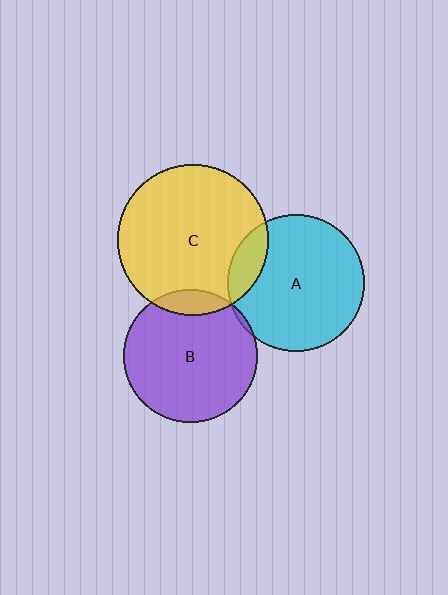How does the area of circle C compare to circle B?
Approximately 1.3 times.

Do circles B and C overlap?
Yes.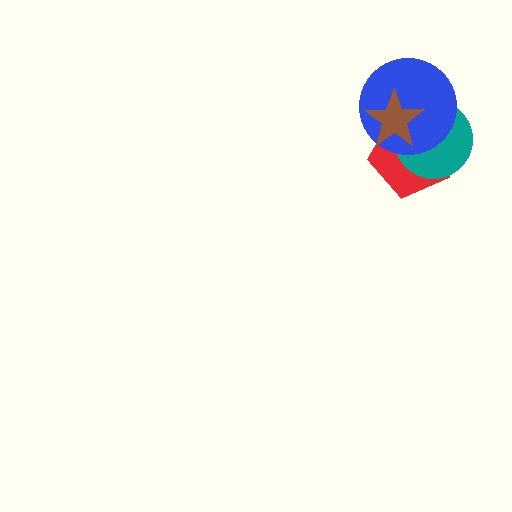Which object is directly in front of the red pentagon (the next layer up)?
The teal circle is directly in front of the red pentagon.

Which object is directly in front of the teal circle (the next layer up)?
The blue circle is directly in front of the teal circle.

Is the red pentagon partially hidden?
Yes, it is partially covered by another shape.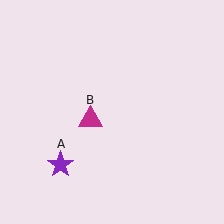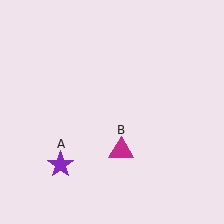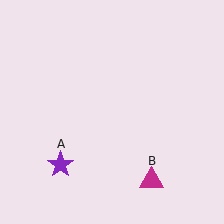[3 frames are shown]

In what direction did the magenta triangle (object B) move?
The magenta triangle (object B) moved down and to the right.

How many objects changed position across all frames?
1 object changed position: magenta triangle (object B).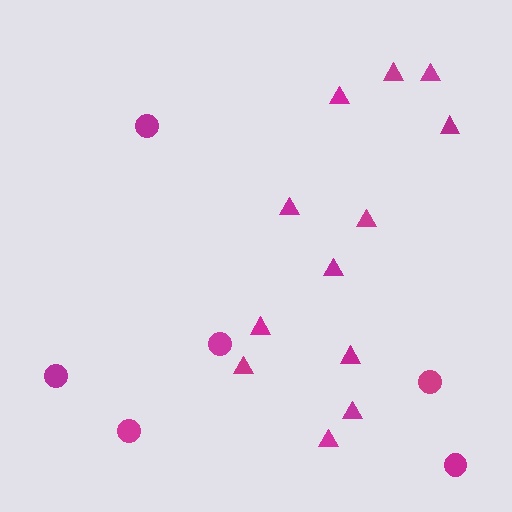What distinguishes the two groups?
There are 2 groups: one group of triangles (12) and one group of circles (6).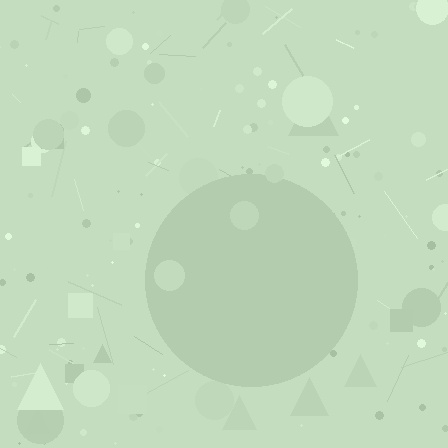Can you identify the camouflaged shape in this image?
The camouflaged shape is a circle.